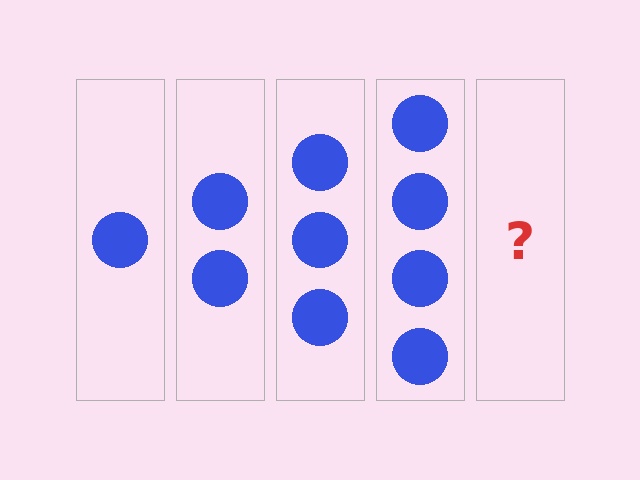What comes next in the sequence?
The next element should be 5 circles.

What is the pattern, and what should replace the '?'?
The pattern is that each step adds one more circle. The '?' should be 5 circles.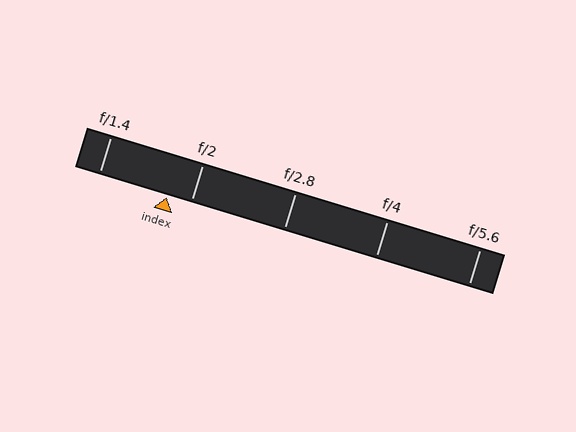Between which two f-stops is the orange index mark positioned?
The index mark is between f/1.4 and f/2.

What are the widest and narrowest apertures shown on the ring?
The widest aperture shown is f/1.4 and the narrowest is f/5.6.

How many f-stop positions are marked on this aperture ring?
There are 5 f-stop positions marked.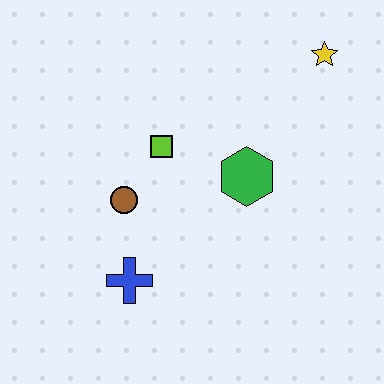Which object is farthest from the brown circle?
The yellow star is farthest from the brown circle.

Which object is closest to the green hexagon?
The lime square is closest to the green hexagon.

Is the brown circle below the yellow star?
Yes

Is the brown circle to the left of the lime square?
Yes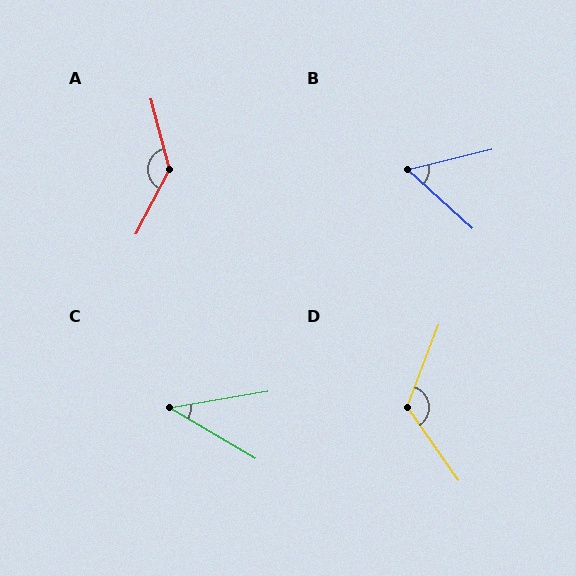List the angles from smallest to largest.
C (40°), B (55°), D (124°), A (137°).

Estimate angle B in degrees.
Approximately 55 degrees.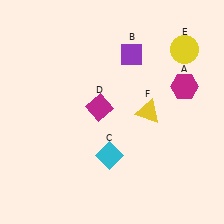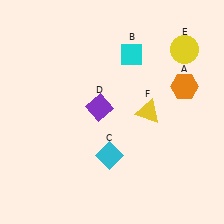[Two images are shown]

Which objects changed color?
A changed from magenta to orange. B changed from purple to cyan. D changed from magenta to purple.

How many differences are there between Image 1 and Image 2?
There are 3 differences between the two images.